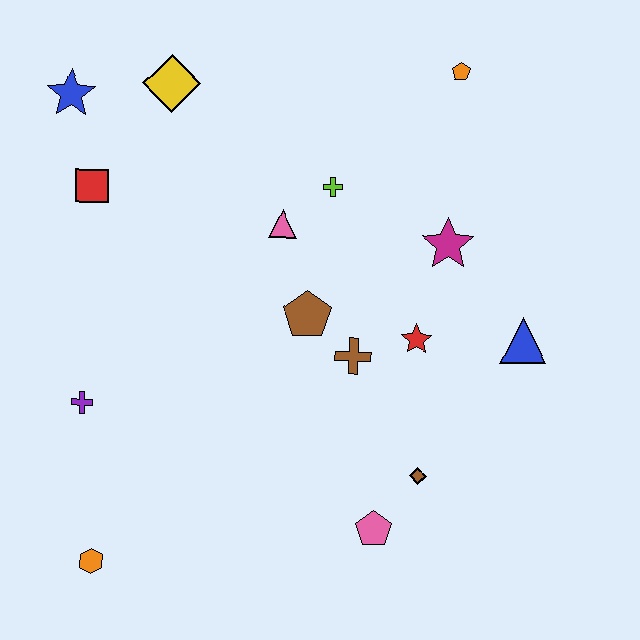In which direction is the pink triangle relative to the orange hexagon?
The pink triangle is above the orange hexagon.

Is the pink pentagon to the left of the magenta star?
Yes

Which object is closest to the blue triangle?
The red star is closest to the blue triangle.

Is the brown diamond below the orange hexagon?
No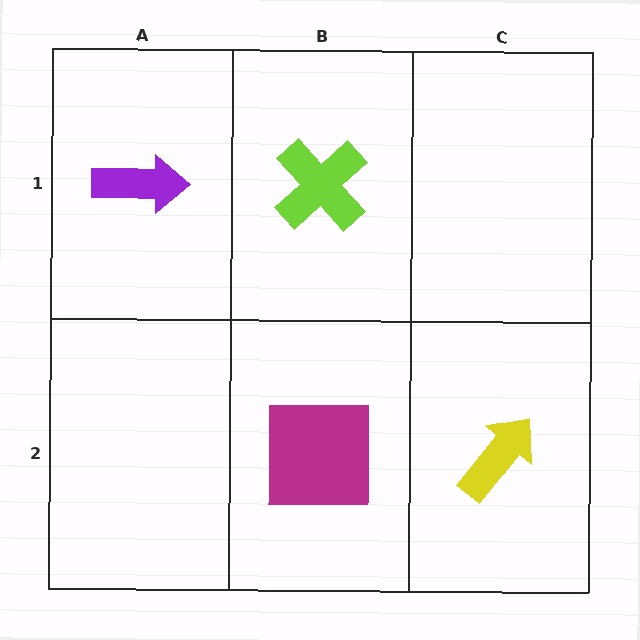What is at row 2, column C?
A yellow arrow.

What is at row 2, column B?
A magenta square.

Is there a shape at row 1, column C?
No, that cell is empty.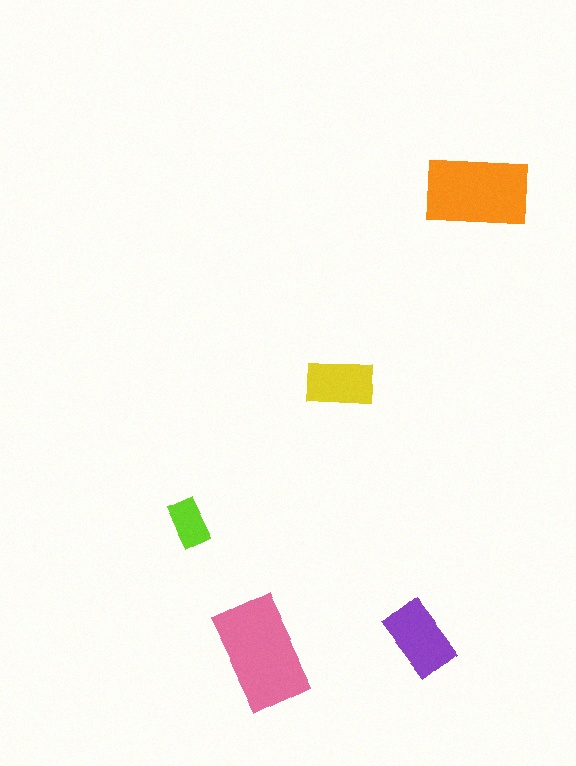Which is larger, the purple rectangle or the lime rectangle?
The purple one.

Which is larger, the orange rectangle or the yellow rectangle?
The orange one.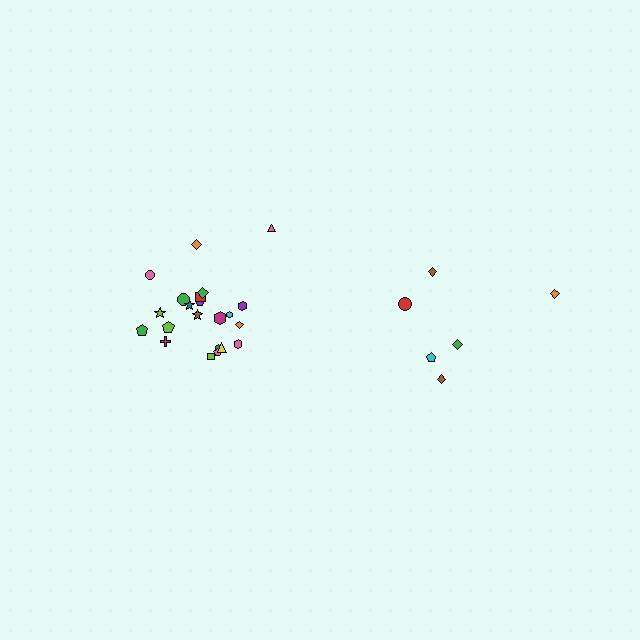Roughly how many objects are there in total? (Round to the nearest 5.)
Roughly 30 objects in total.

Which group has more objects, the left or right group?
The left group.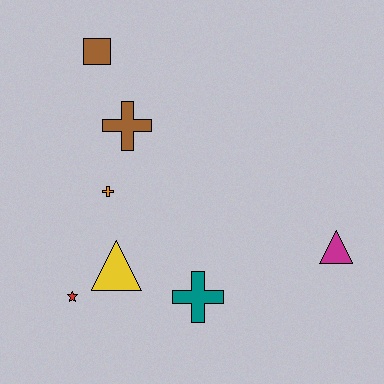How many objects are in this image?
There are 7 objects.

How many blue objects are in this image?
There are no blue objects.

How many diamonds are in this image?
There are no diamonds.